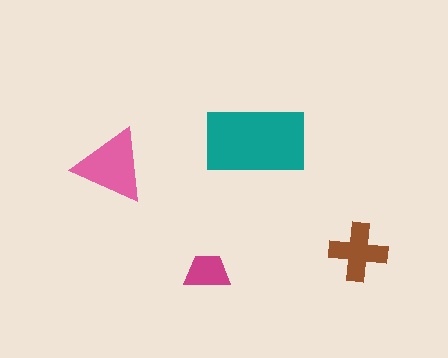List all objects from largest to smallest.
The teal rectangle, the pink triangle, the brown cross, the magenta trapezoid.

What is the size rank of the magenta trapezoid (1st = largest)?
4th.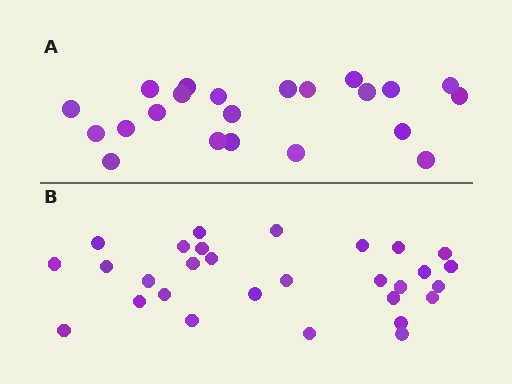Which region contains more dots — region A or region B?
Region B (the bottom region) has more dots.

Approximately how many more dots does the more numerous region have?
Region B has roughly 8 or so more dots than region A.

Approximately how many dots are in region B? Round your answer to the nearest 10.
About 30 dots. (The exact count is 29, which rounds to 30.)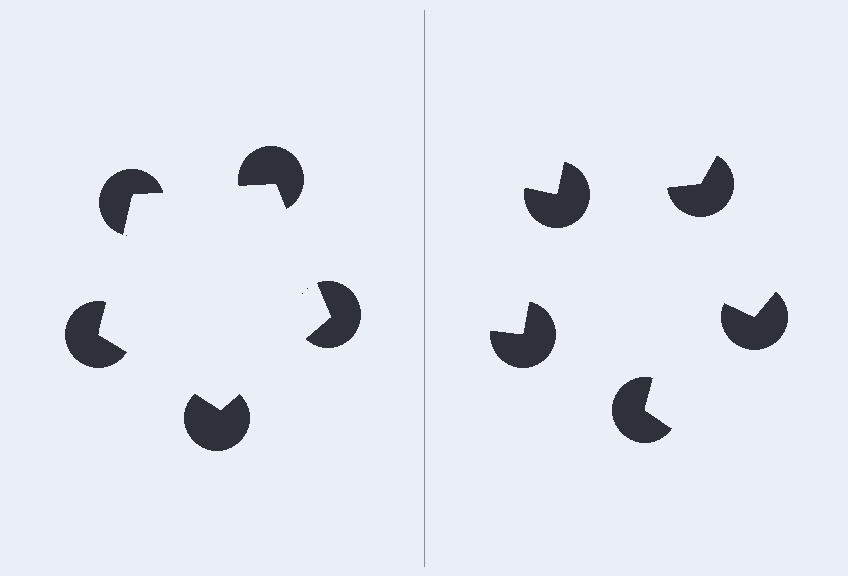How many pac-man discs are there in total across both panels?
10 — 5 on each side.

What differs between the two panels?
The pac-man discs are positioned identically on both sides; only the wedge orientations differ. On the left they align to a pentagon; on the right they are misaligned.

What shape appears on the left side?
An illusory pentagon.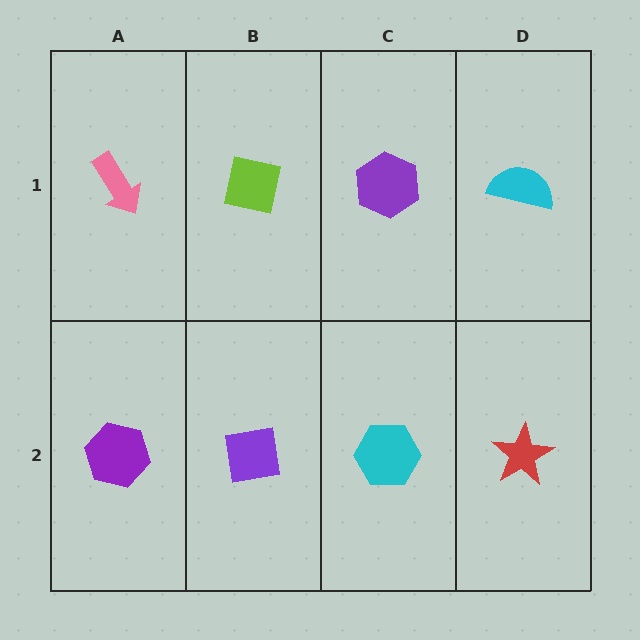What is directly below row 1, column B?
A purple square.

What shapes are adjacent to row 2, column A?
A pink arrow (row 1, column A), a purple square (row 2, column B).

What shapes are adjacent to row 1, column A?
A purple hexagon (row 2, column A), a lime square (row 1, column B).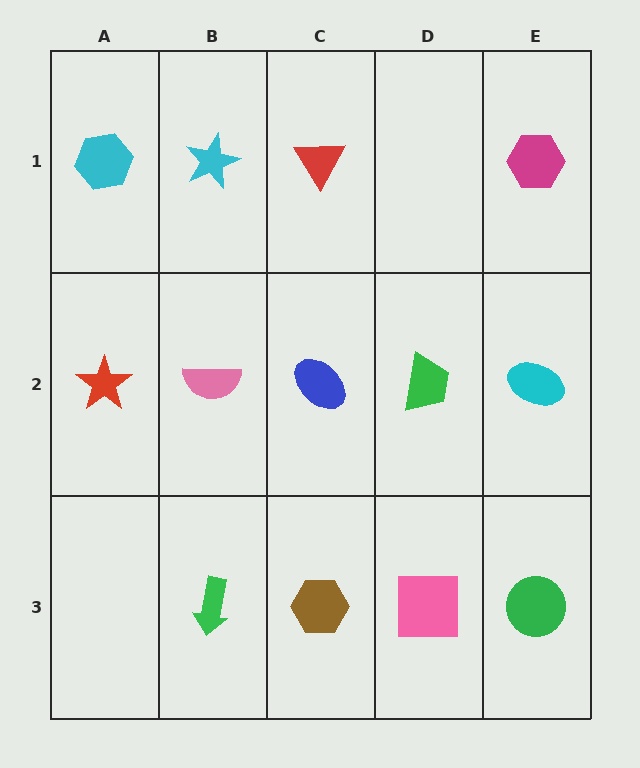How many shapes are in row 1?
4 shapes.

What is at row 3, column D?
A pink square.